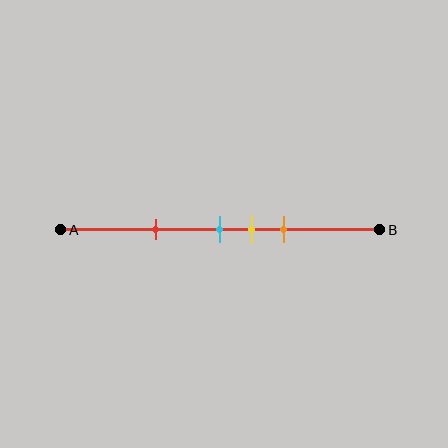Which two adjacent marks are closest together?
The cyan and yellow marks are the closest adjacent pair.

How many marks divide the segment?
There are 4 marks dividing the segment.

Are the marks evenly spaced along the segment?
No, the marks are not evenly spaced.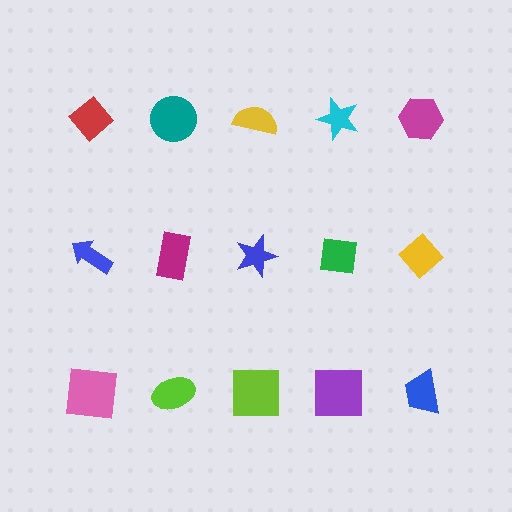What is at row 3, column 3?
A lime square.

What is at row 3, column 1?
A pink square.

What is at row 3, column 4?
A purple square.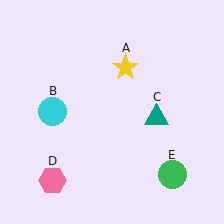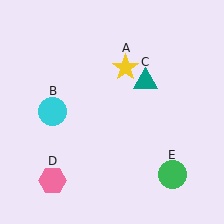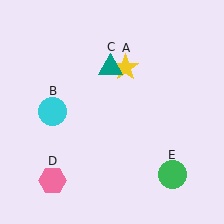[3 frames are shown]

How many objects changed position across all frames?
1 object changed position: teal triangle (object C).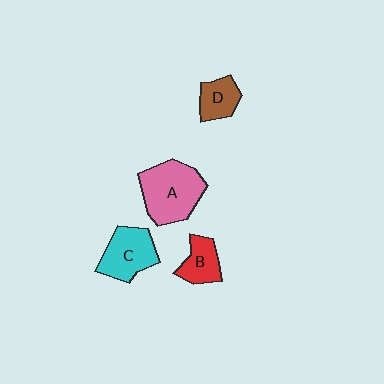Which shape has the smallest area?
Shape D (brown).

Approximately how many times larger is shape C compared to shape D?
Approximately 1.6 times.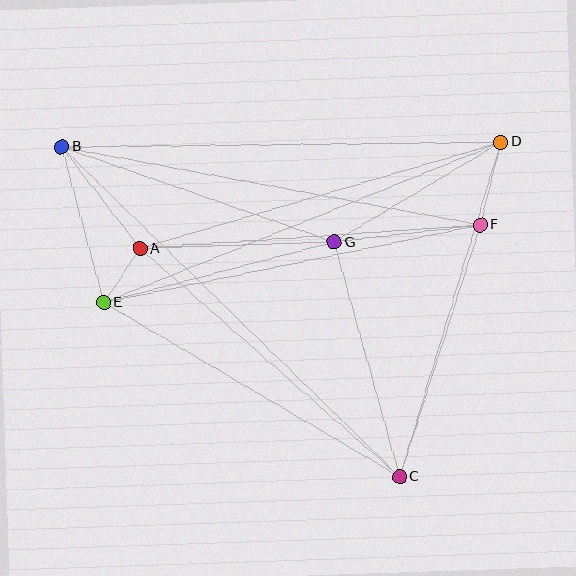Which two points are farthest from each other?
Points B and C are farthest from each other.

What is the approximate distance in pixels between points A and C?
The distance between A and C is approximately 346 pixels.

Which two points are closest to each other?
Points A and E are closest to each other.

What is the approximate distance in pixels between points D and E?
The distance between D and E is approximately 429 pixels.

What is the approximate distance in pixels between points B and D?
The distance between B and D is approximately 439 pixels.